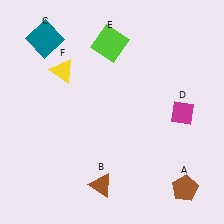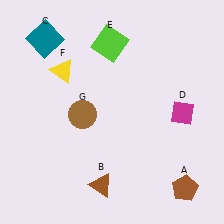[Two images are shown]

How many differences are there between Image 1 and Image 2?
There is 1 difference between the two images.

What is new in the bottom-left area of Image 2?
A brown circle (G) was added in the bottom-left area of Image 2.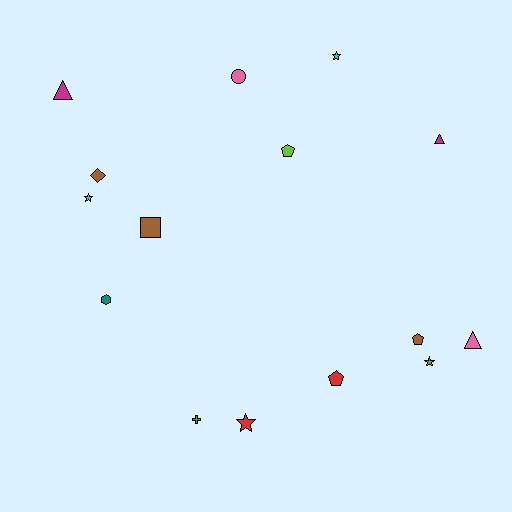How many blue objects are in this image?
There are no blue objects.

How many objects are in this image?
There are 15 objects.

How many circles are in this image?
There is 1 circle.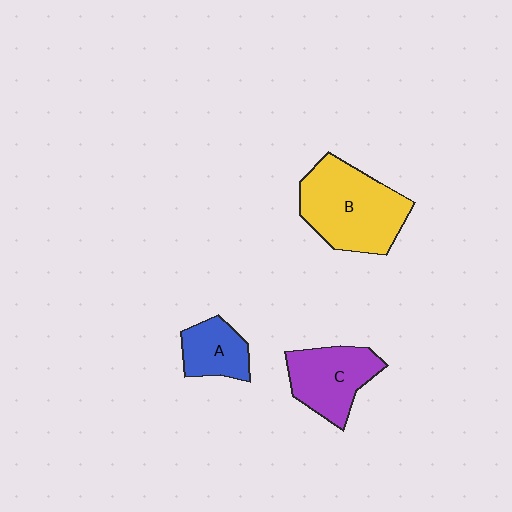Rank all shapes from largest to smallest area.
From largest to smallest: B (yellow), C (purple), A (blue).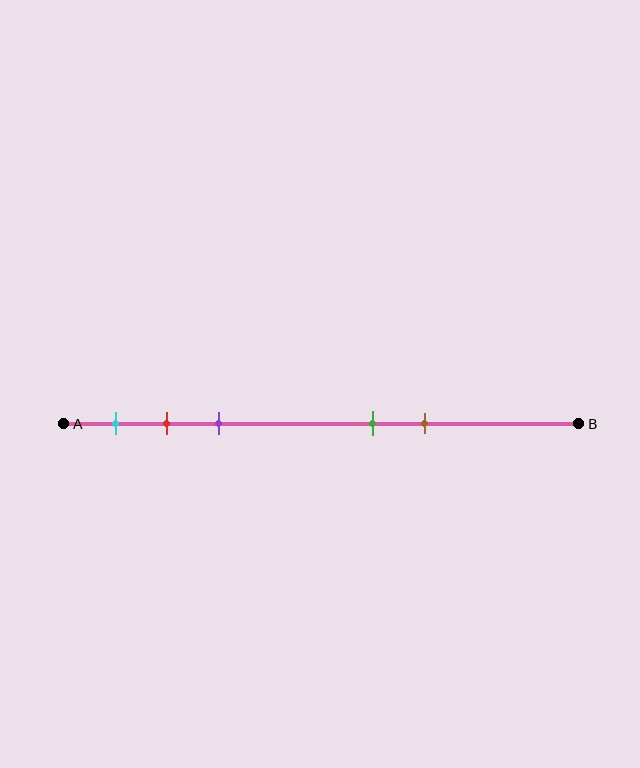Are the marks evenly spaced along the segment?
No, the marks are not evenly spaced.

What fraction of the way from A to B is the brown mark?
The brown mark is approximately 70% (0.7) of the way from A to B.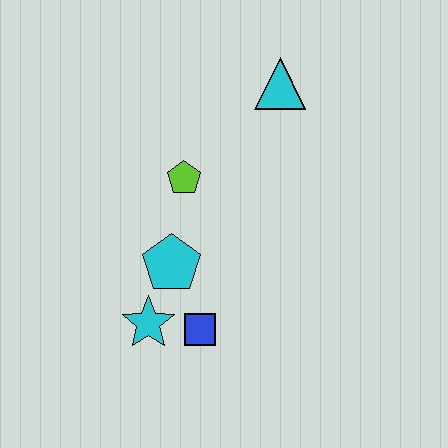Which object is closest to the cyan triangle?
The lime pentagon is closest to the cyan triangle.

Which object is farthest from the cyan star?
The cyan triangle is farthest from the cyan star.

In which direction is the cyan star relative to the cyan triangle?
The cyan star is below the cyan triangle.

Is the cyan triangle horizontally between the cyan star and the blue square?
No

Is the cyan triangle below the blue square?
No